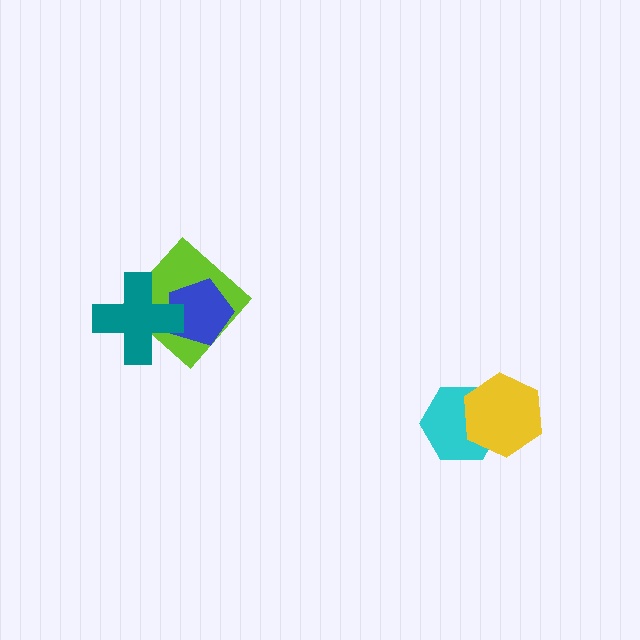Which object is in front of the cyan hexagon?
The yellow hexagon is in front of the cyan hexagon.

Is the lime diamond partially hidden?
Yes, it is partially covered by another shape.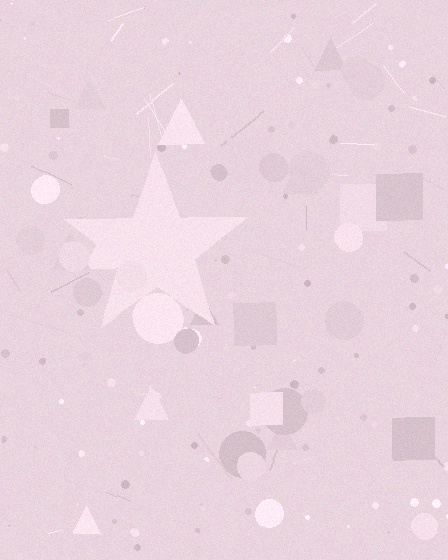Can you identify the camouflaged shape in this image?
The camouflaged shape is a star.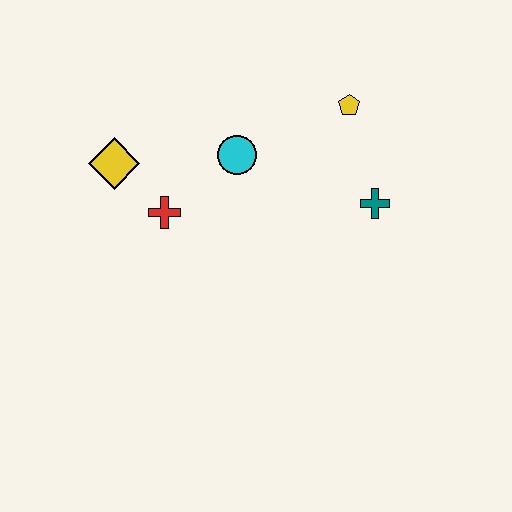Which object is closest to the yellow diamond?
The red cross is closest to the yellow diamond.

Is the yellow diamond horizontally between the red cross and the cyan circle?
No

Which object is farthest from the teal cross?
The yellow diamond is farthest from the teal cross.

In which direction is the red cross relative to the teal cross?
The red cross is to the left of the teal cross.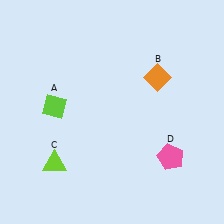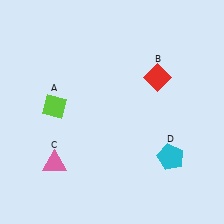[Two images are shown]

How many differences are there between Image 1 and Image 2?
There are 3 differences between the two images.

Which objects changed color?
B changed from orange to red. C changed from lime to pink. D changed from pink to cyan.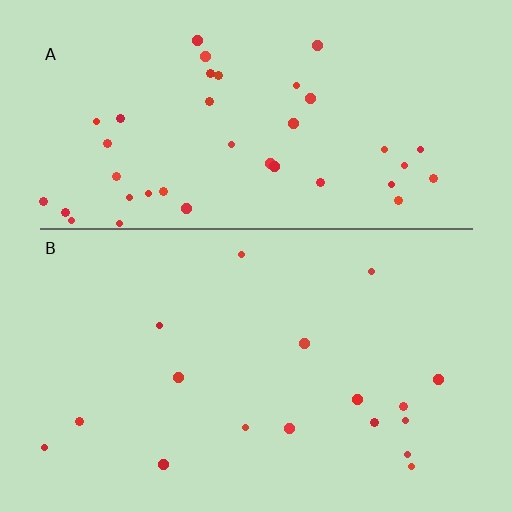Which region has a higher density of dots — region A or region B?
A (the top).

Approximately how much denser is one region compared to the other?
Approximately 2.4× — region A over region B.